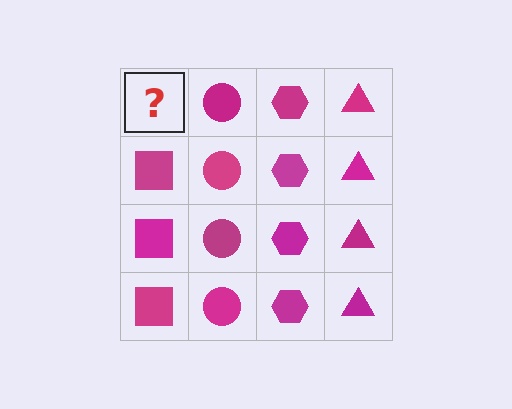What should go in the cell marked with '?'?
The missing cell should contain a magenta square.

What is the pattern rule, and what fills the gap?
The rule is that each column has a consistent shape. The gap should be filled with a magenta square.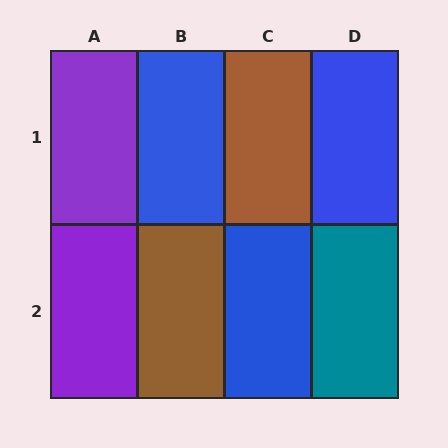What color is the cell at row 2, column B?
Brown.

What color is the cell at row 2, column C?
Blue.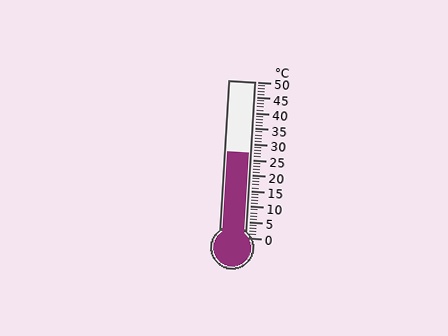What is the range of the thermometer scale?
The thermometer scale ranges from 0°C to 50°C.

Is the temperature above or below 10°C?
The temperature is above 10°C.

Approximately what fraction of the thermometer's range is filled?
The thermometer is filled to approximately 55% of its range.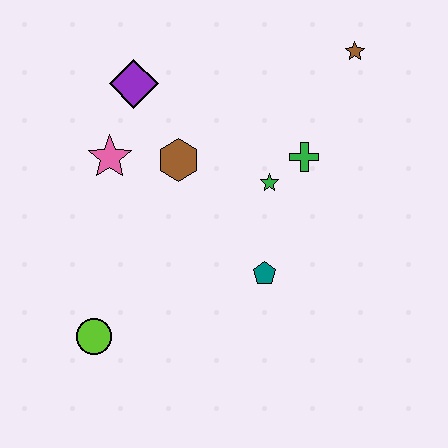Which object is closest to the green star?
The green cross is closest to the green star.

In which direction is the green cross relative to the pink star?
The green cross is to the right of the pink star.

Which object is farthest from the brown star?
The lime circle is farthest from the brown star.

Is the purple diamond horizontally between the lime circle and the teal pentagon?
Yes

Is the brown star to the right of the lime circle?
Yes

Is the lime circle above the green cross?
No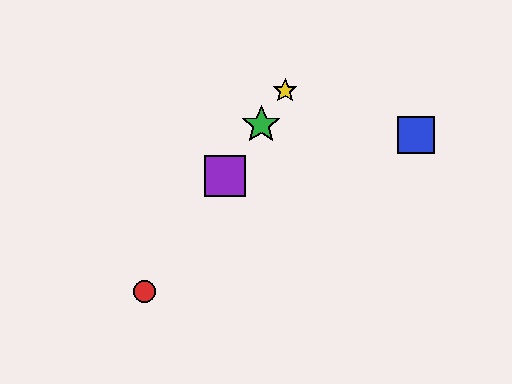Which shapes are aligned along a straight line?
The red circle, the green star, the yellow star, the purple square are aligned along a straight line.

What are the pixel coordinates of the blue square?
The blue square is at (416, 135).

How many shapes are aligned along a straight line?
4 shapes (the red circle, the green star, the yellow star, the purple square) are aligned along a straight line.